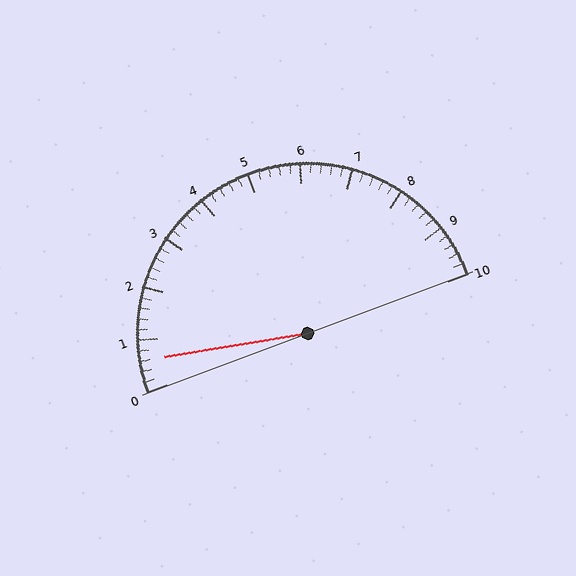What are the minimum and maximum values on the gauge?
The gauge ranges from 0 to 10.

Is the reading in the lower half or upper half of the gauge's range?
The reading is in the lower half of the range (0 to 10).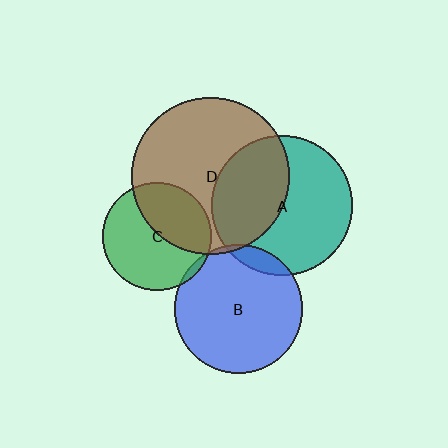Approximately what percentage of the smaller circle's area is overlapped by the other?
Approximately 5%.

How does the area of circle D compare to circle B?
Approximately 1.5 times.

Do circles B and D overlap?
Yes.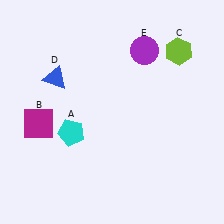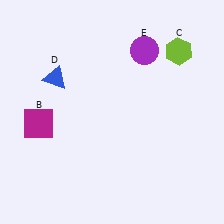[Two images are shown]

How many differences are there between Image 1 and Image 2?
There is 1 difference between the two images.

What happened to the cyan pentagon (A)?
The cyan pentagon (A) was removed in Image 2. It was in the bottom-left area of Image 1.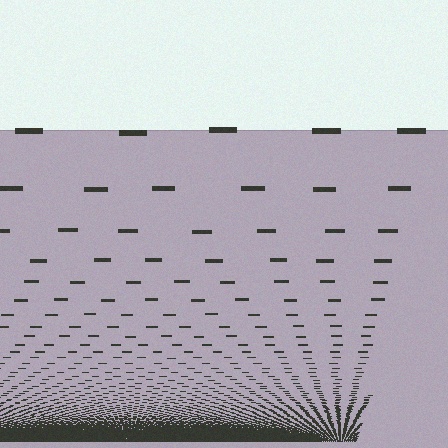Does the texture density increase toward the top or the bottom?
Density increases toward the bottom.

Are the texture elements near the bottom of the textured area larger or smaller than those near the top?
Smaller. The gradient is inverted — elements near the bottom are smaller and denser.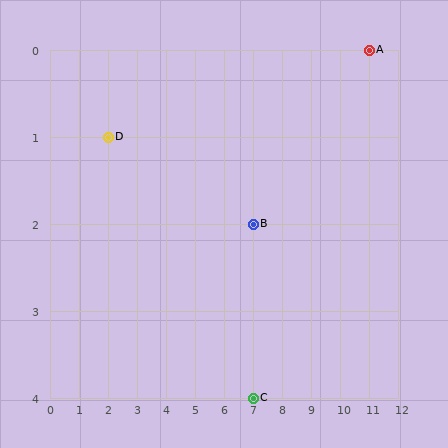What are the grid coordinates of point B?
Point B is at grid coordinates (7, 2).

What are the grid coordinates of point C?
Point C is at grid coordinates (7, 4).